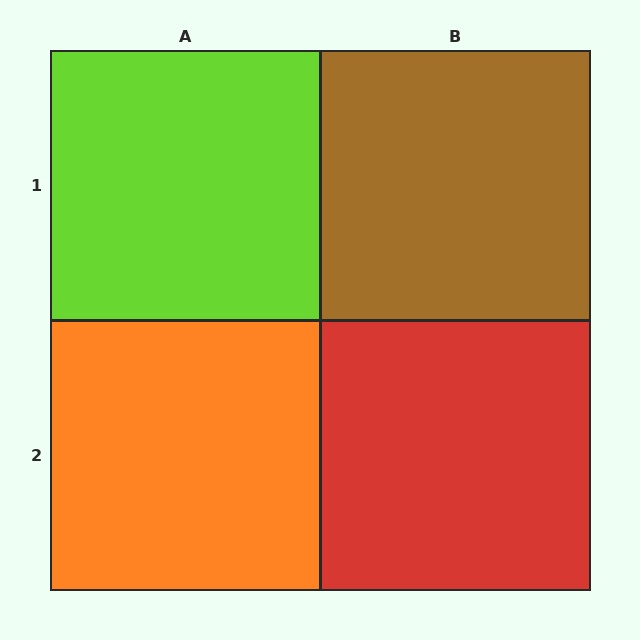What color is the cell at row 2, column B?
Red.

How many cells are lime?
1 cell is lime.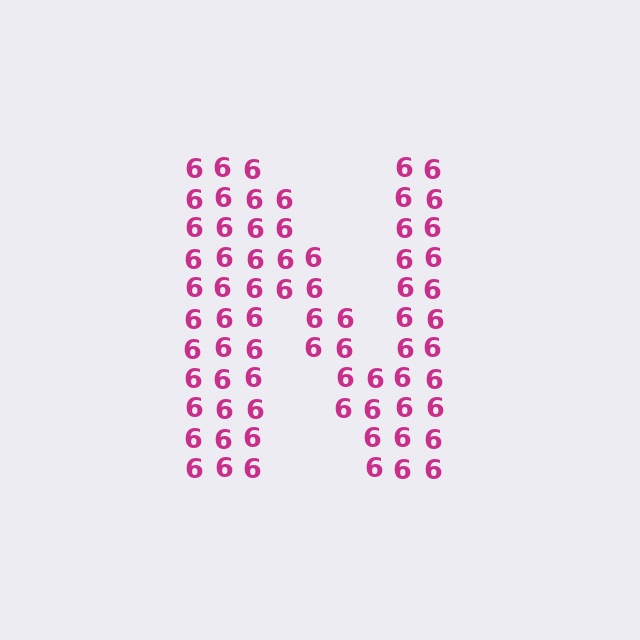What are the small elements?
The small elements are digit 6's.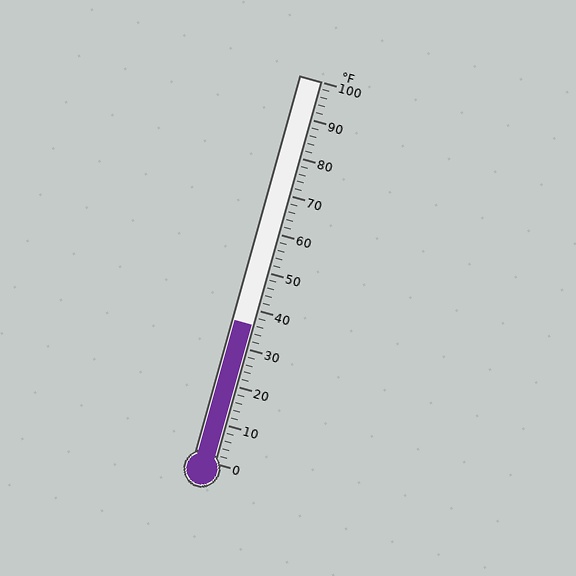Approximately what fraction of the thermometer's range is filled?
The thermometer is filled to approximately 35% of its range.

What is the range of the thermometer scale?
The thermometer scale ranges from 0°F to 100°F.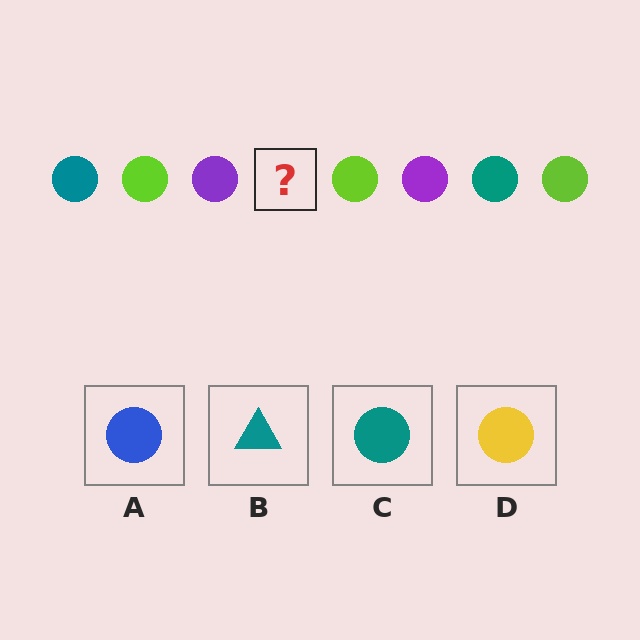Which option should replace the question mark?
Option C.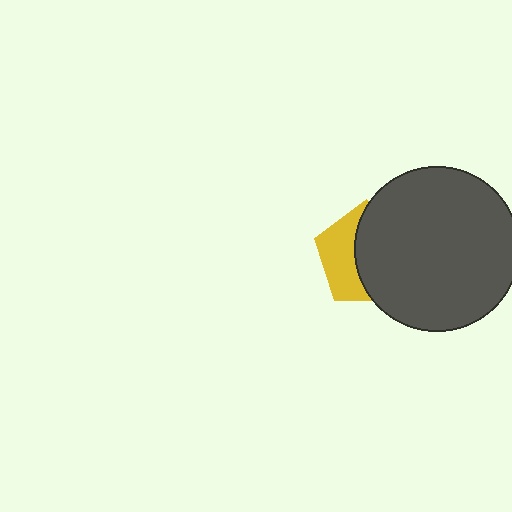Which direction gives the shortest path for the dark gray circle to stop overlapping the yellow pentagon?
Moving right gives the shortest separation.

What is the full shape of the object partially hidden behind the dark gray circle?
The partially hidden object is a yellow pentagon.